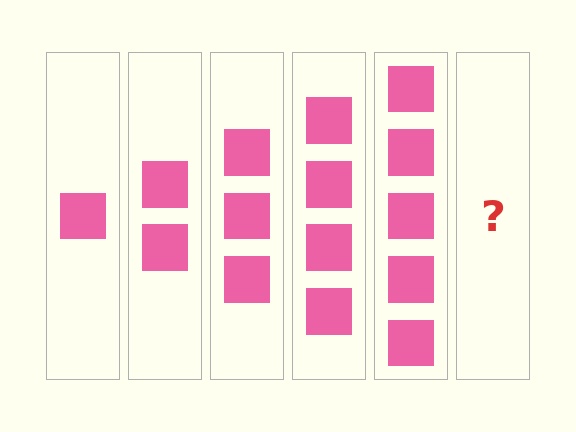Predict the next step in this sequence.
The next step is 6 squares.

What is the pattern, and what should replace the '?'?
The pattern is that each step adds one more square. The '?' should be 6 squares.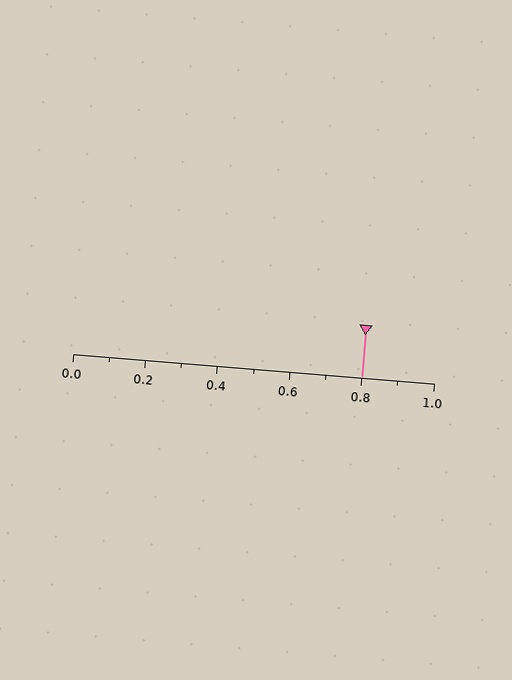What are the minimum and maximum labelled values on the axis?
The axis runs from 0.0 to 1.0.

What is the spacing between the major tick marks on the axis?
The major ticks are spaced 0.2 apart.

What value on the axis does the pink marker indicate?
The marker indicates approximately 0.8.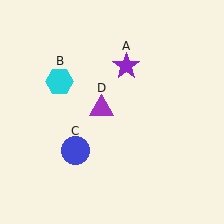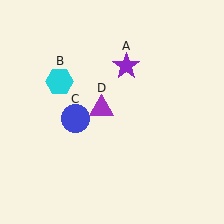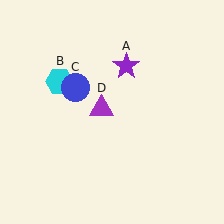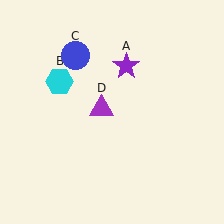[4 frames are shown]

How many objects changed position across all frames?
1 object changed position: blue circle (object C).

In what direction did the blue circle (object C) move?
The blue circle (object C) moved up.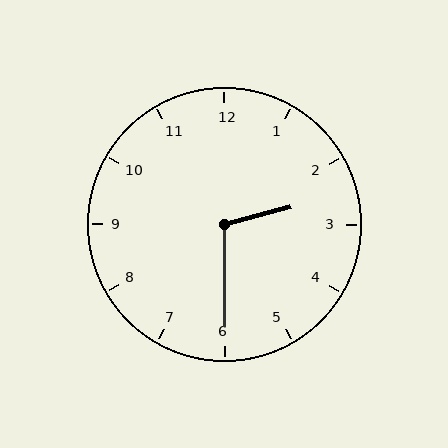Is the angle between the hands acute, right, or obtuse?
It is obtuse.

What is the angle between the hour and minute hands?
Approximately 105 degrees.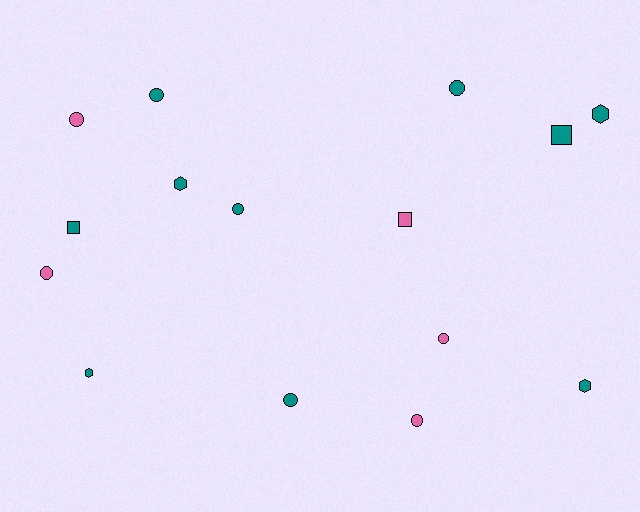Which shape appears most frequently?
Circle, with 8 objects.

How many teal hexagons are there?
There are 4 teal hexagons.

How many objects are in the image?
There are 15 objects.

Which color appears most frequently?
Teal, with 10 objects.